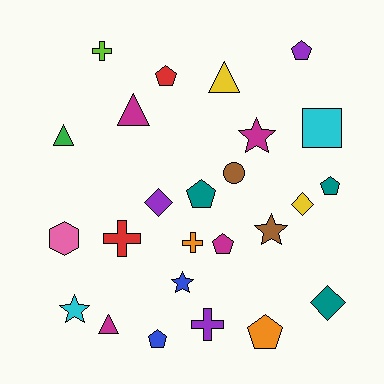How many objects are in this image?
There are 25 objects.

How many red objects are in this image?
There are 2 red objects.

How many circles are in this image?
There is 1 circle.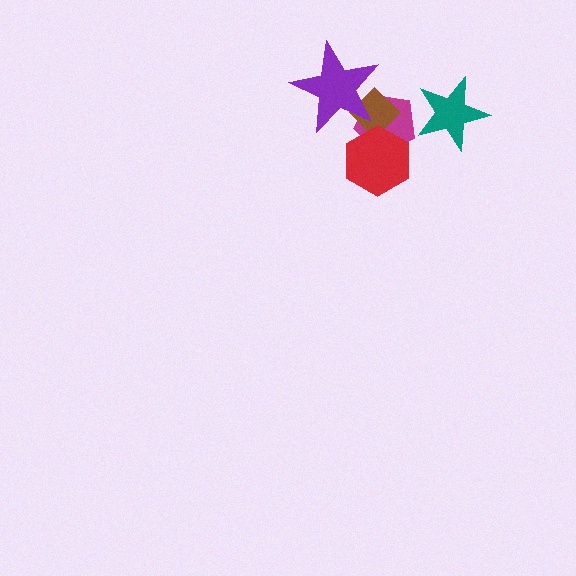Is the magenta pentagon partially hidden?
Yes, it is partially covered by another shape.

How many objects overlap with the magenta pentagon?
3 objects overlap with the magenta pentagon.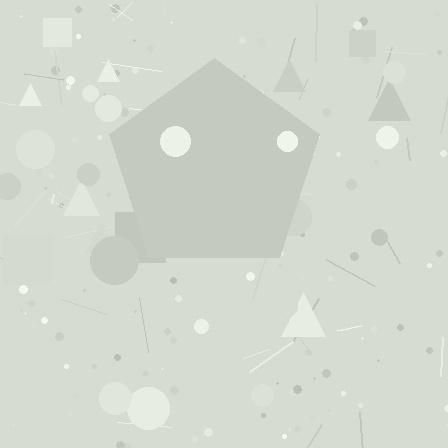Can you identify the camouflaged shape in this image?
The camouflaged shape is a pentagon.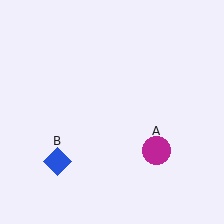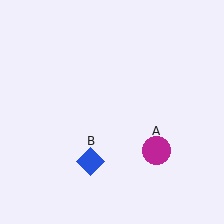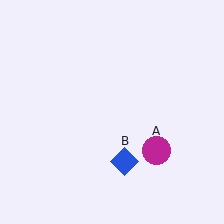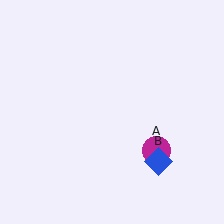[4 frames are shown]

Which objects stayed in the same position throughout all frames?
Magenta circle (object A) remained stationary.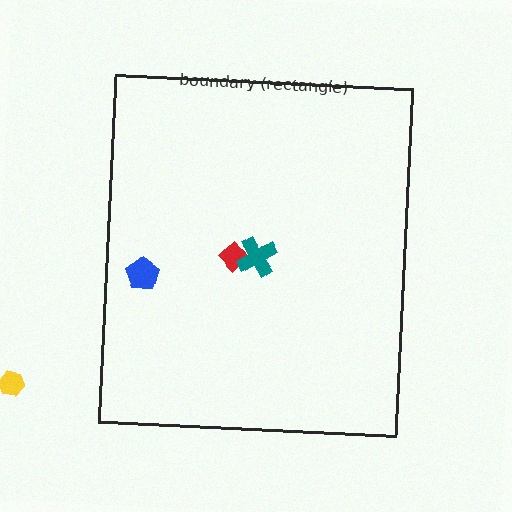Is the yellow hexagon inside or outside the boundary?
Outside.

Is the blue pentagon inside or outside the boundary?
Inside.